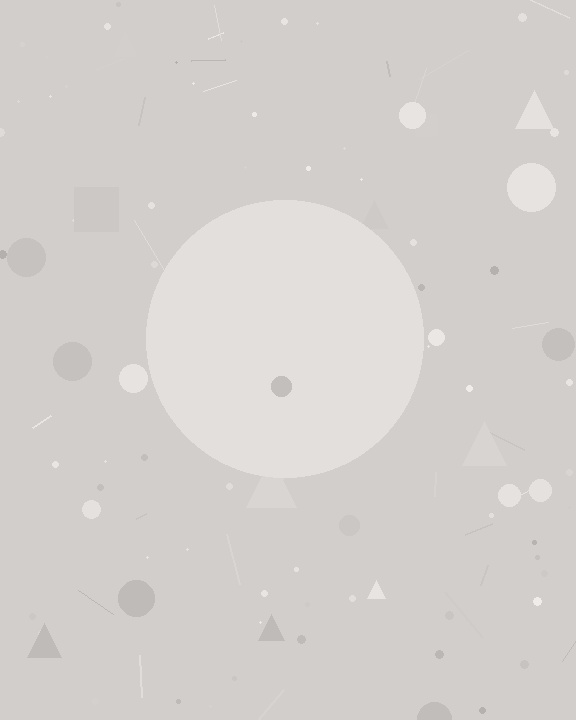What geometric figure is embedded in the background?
A circle is embedded in the background.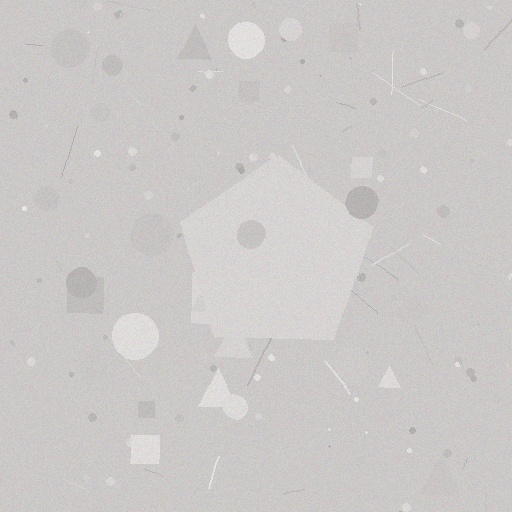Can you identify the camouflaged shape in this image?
The camouflaged shape is a pentagon.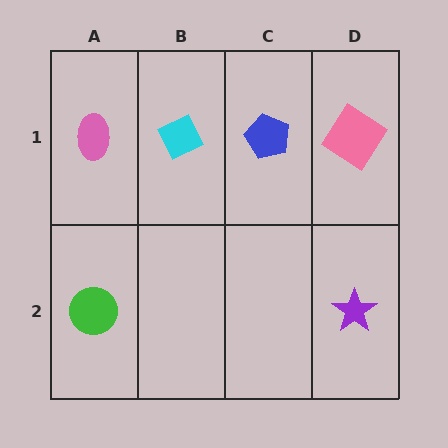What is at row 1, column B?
A cyan diamond.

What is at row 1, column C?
A blue pentagon.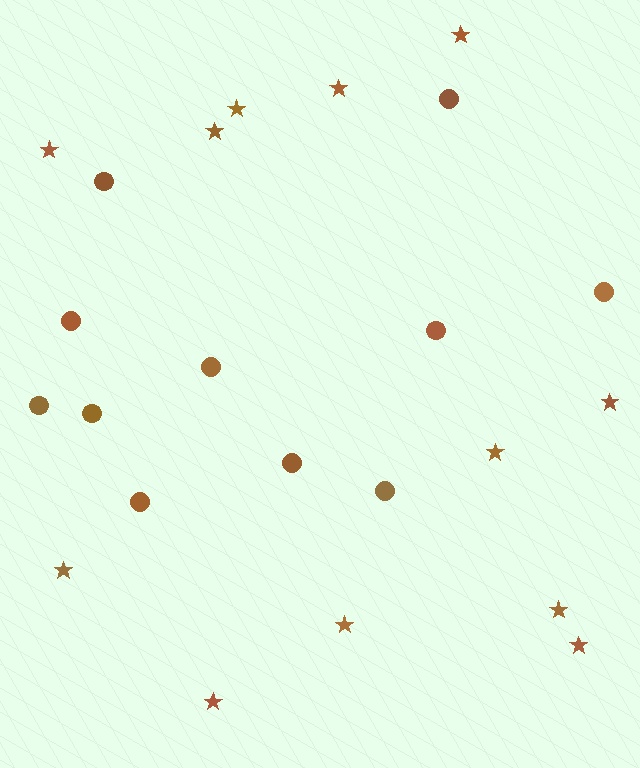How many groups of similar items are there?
There are 2 groups: one group of circles (11) and one group of stars (12).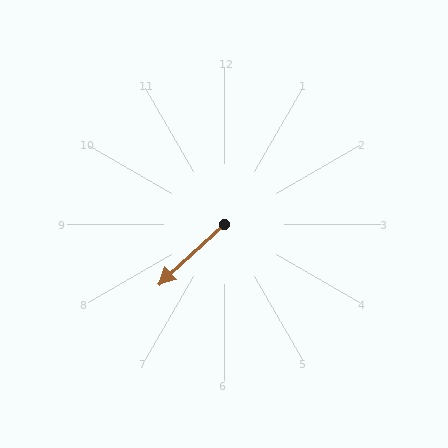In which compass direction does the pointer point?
Southwest.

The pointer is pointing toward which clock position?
Roughly 8 o'clock.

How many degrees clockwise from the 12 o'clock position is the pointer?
Approximately 227 degrees.